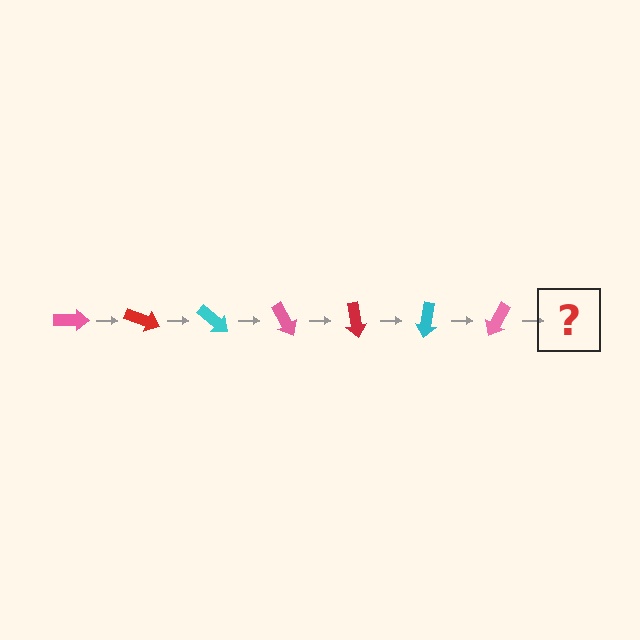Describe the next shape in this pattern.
It should be a red arrow, rotated 140 degrees from the start.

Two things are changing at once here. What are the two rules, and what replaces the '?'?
The two rules are that it rotates 20 degrees each step and the color cycles through pink, red, and cyan. The '?' should be a red arrow, rotated 140 degrees from the start.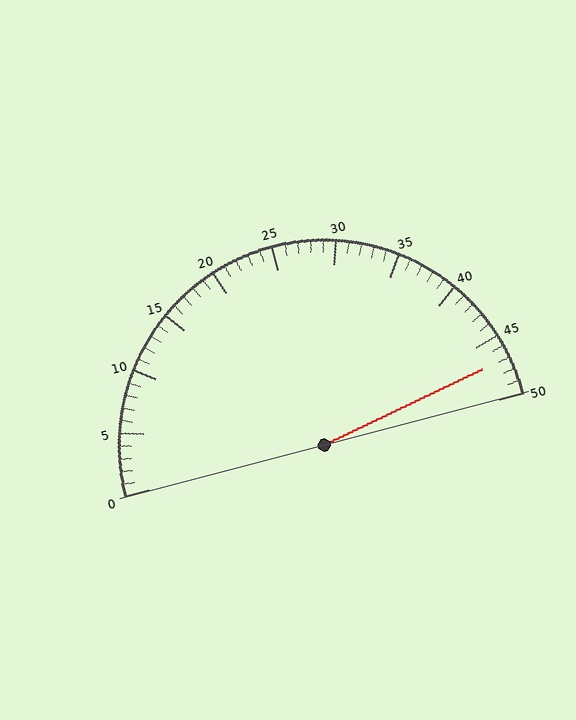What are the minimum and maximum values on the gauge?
The gauge ranges from 0 to 50.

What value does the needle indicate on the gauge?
The needle indicates approximately 47.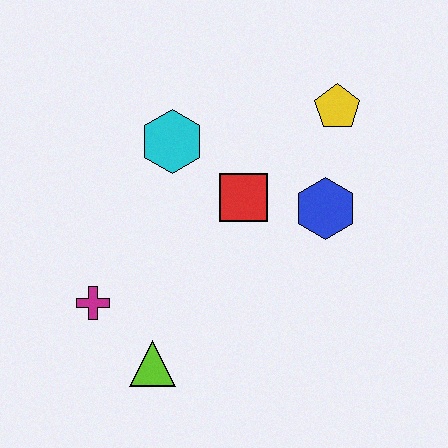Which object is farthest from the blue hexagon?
The magenta cross is farthest from the blue hexagon.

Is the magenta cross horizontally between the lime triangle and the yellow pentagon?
No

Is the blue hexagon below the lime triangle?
No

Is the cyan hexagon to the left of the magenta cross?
No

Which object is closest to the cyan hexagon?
The red square is closest to the cyan hexagon.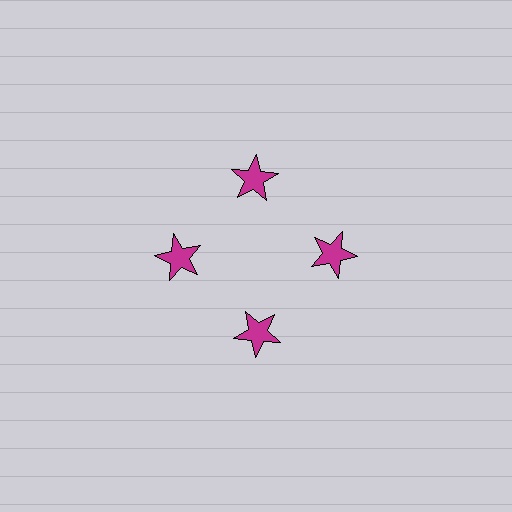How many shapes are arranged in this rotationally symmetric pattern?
There are 4 shapes, arranged in 4 groups of 1.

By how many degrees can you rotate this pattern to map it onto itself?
The pattern maps onto itself every 90 degrees of rotation.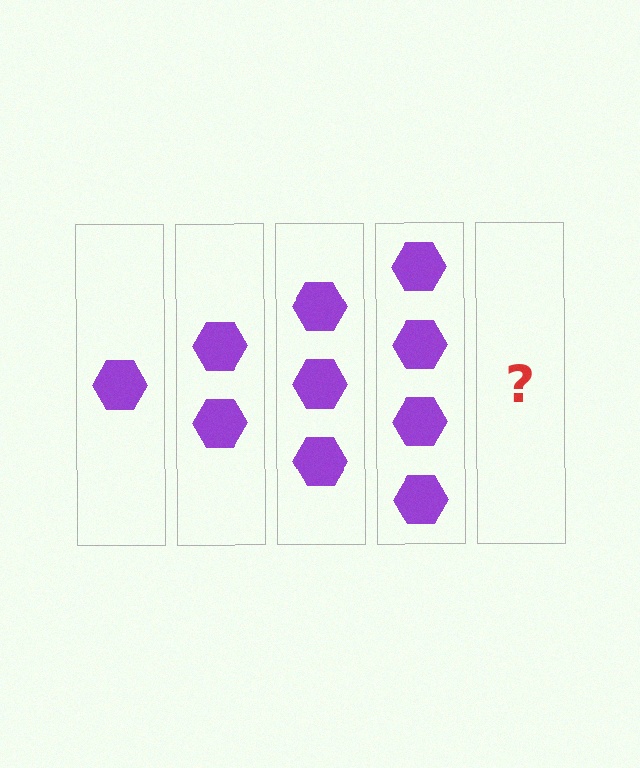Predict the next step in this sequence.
The next step is 5 hexagons.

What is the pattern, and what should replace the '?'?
The pattern is that each step adds one more hexagon. The '?' should be 5 hexagons.